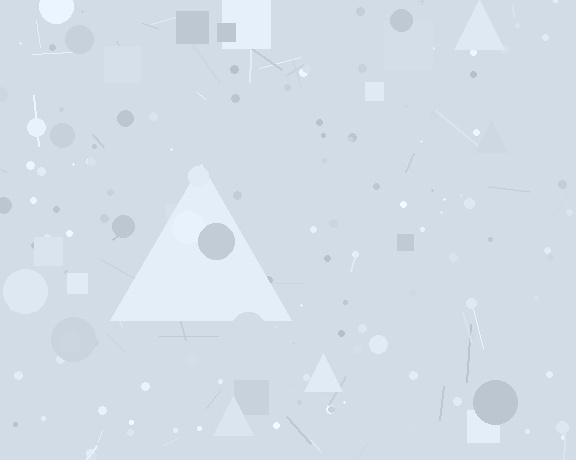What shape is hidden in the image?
A triangle is hidden in the image.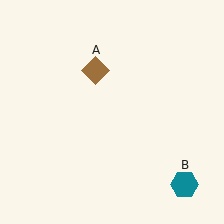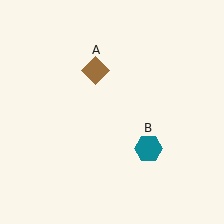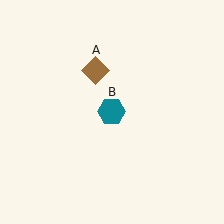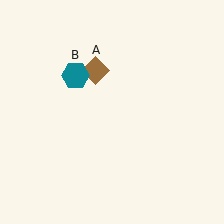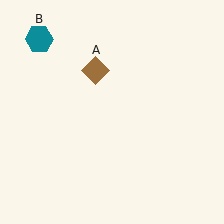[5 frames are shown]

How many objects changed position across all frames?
1 object changed position: teal hexagon (object B).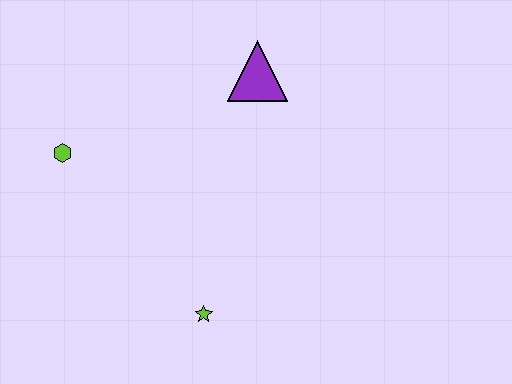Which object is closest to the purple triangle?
The lime hexagon is closest to the purple triangle.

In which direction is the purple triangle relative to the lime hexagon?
The purple triangle is to the right of the lime hexagon.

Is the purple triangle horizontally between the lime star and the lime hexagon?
No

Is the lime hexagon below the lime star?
No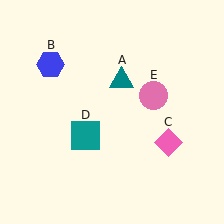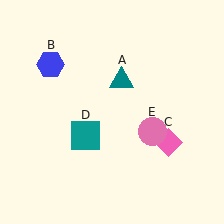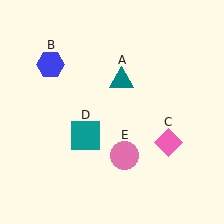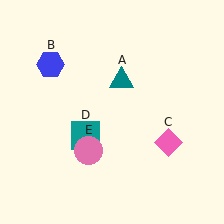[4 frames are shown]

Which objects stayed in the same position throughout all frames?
Teal triangle (object A) and blue hexagon (object B) and pink diamond (object C) and teal square (object D) remained stationary.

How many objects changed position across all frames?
1 object changed position: pink circle (object E).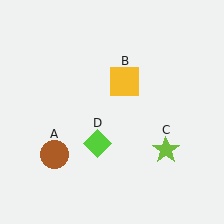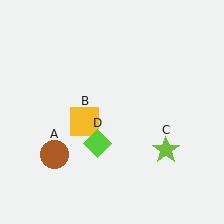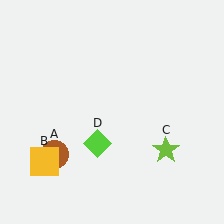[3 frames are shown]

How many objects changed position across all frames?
1 object changed position: yellow square (object B).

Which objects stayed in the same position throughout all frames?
Brown circle (object A) and lime star (object C) and lime diamond (object D) remained stationary.